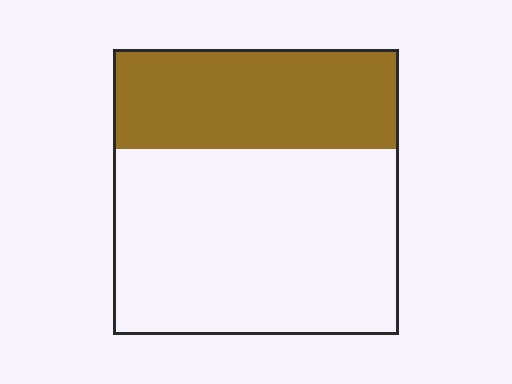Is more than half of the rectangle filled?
No.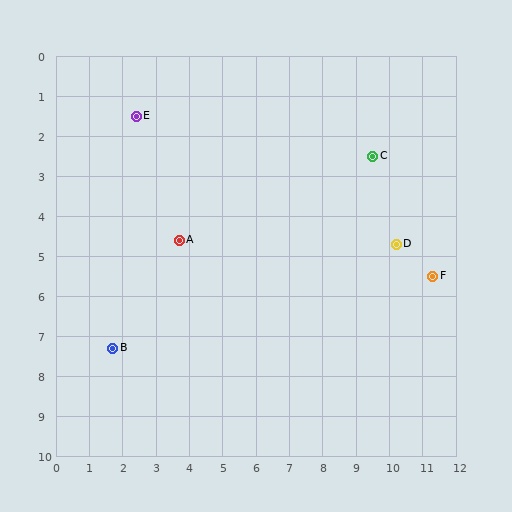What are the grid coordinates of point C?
Point C is at approximately (9.5, 2.5).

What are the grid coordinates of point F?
Point F is at approximately (11.3, 5.5).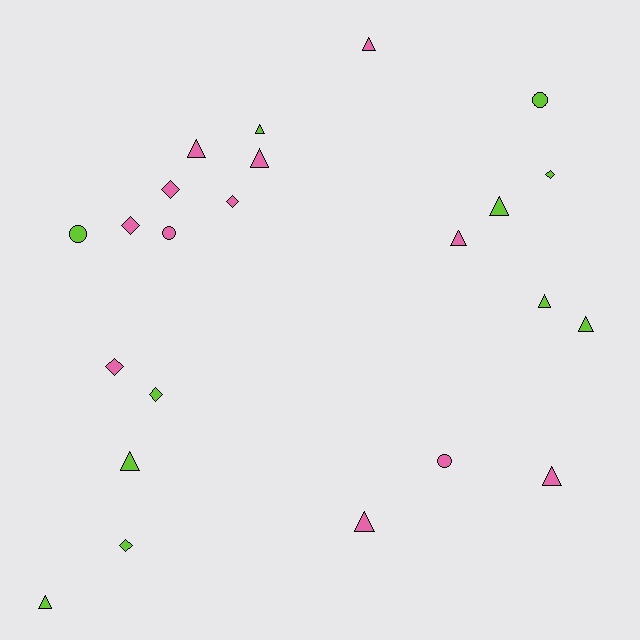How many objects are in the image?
There are 23 objects.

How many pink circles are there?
There are 2 pink circles.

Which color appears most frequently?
Pink, with 12 objects.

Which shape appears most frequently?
Triangle, with 12 objects.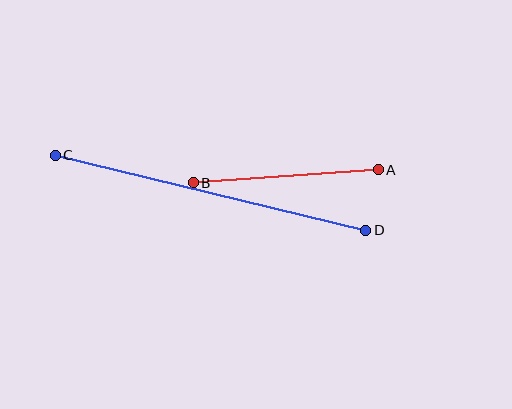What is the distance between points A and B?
The distance is approximately 185 pixels.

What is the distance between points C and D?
The distance is approximately 319 pixels.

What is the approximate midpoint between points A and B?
The midpoint is at approximately (286, 176) pixels.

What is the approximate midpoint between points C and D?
The midpoint is at approximately (211, 193) pixels.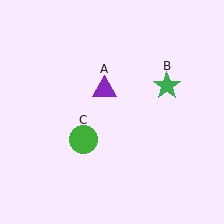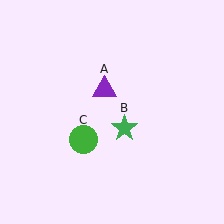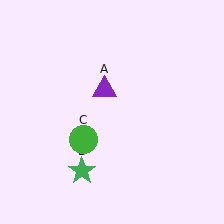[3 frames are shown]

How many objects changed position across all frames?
1 object changed position: green star (object B).